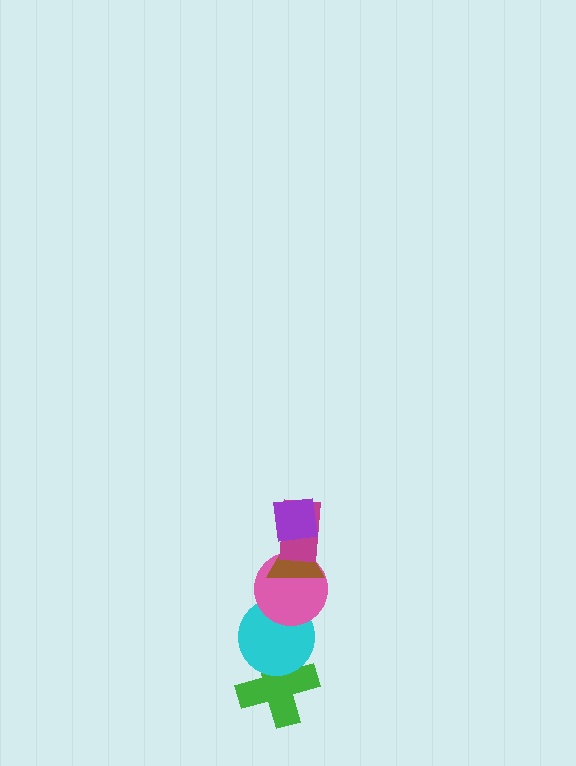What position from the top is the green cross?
The green cross is 6th from the top.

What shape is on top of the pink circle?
The brown triangle is on top of the pink circle.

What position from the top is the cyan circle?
The cyan circle is 5th from the top.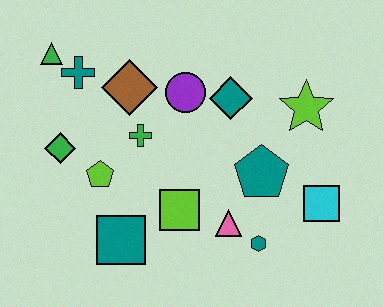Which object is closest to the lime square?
The pink triangle is closest to the lime square.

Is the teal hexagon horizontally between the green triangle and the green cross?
No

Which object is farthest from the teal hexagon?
The green triangle is farthest from the teal hexagon.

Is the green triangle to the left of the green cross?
Yes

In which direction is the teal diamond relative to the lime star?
The teal diamond is to the left of the lime star.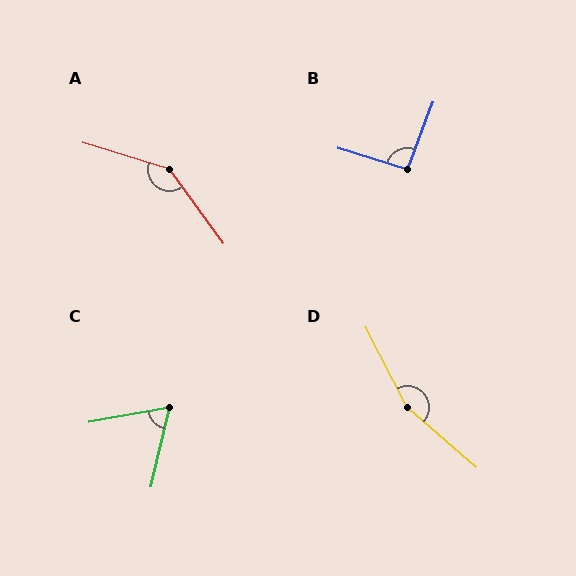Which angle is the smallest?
C, at approximately 67 degrees.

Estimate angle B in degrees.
Approximately 94 degrees.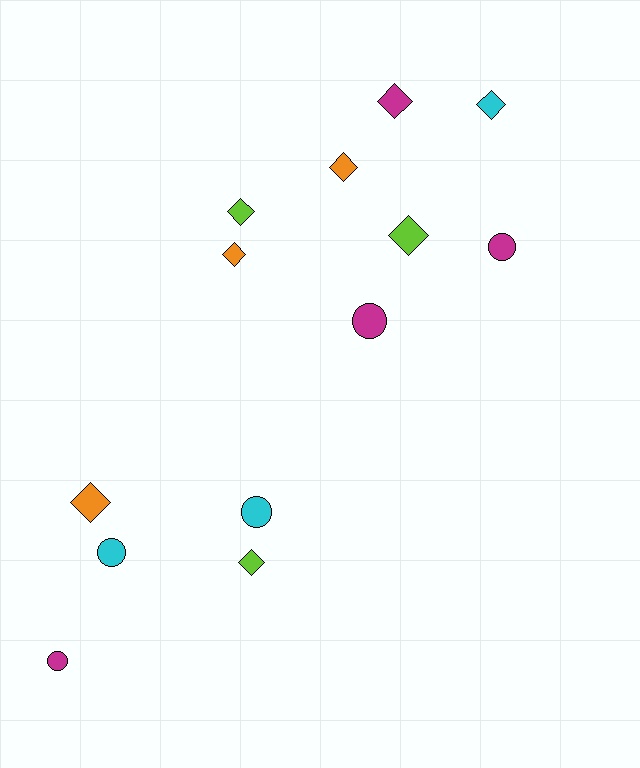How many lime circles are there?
There are no lime circles.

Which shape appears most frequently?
Diamond, with 8 objects.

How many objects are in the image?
There are 13 objects.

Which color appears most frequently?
Magenta, with 4 objects.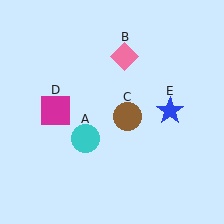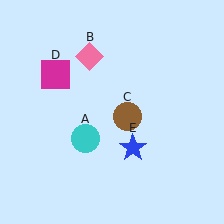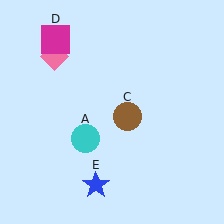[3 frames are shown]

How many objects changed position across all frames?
3 objects changed position: pink diamond (object B), magenta square (object D), blue star (object E).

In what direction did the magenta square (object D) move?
The magenta square (object D) moved up.